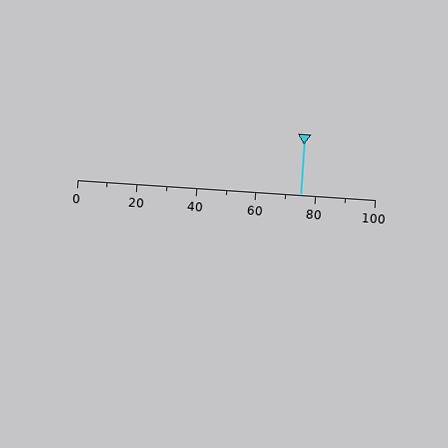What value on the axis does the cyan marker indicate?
The marker indicates approximately 75.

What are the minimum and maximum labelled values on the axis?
The axis runs from 0 to 100.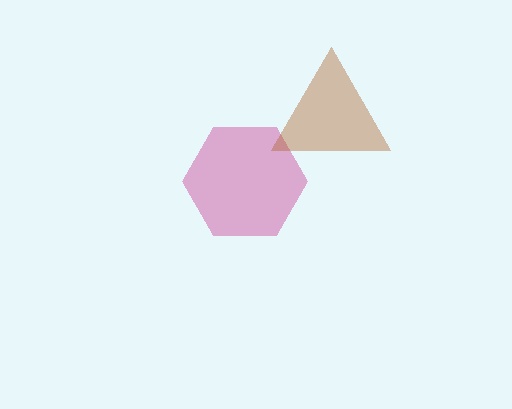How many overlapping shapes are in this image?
There are 2 overlapping shapes in the image.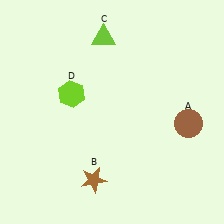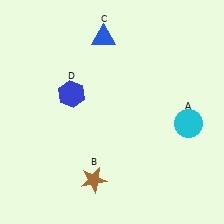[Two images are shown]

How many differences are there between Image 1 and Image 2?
There are 3 differences between the two images.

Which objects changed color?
A changed from brown to cyan. C changed from lime to blue. D changed from lime to blue.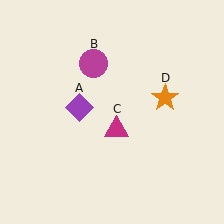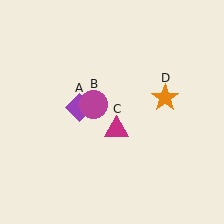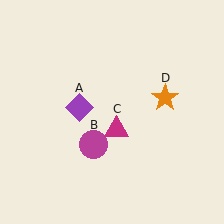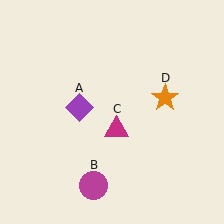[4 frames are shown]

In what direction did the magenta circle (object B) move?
The magenta circle (object B) moved down.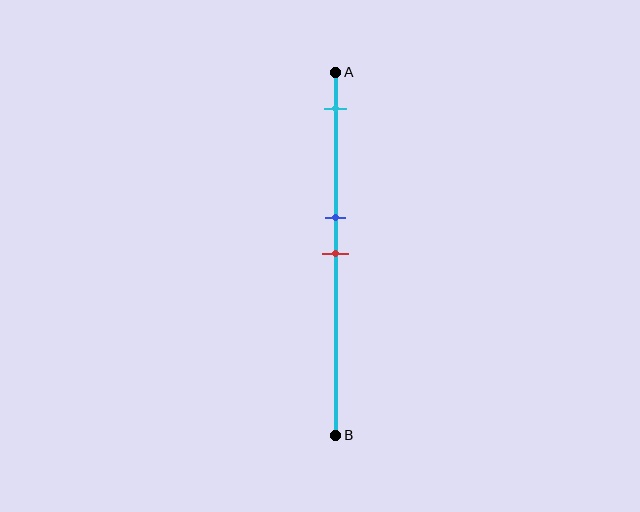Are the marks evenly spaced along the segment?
No, the marks are not evenly spaced.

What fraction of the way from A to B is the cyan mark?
The cyan mark is approximately 10% (0.1) of the way from A to B.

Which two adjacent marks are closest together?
The blue and red marks are the closest adjacent pair.